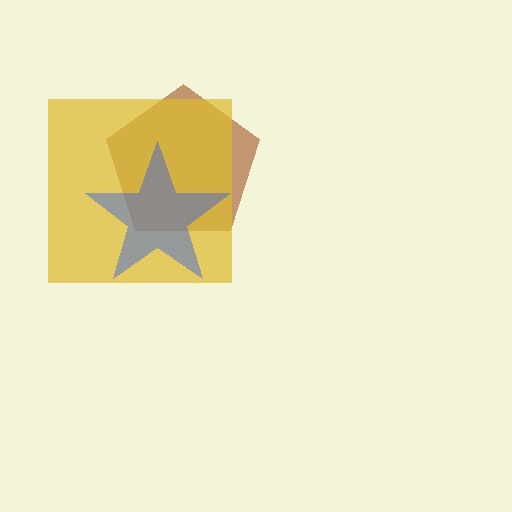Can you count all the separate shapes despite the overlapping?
Yes, there are 3 separate shapes.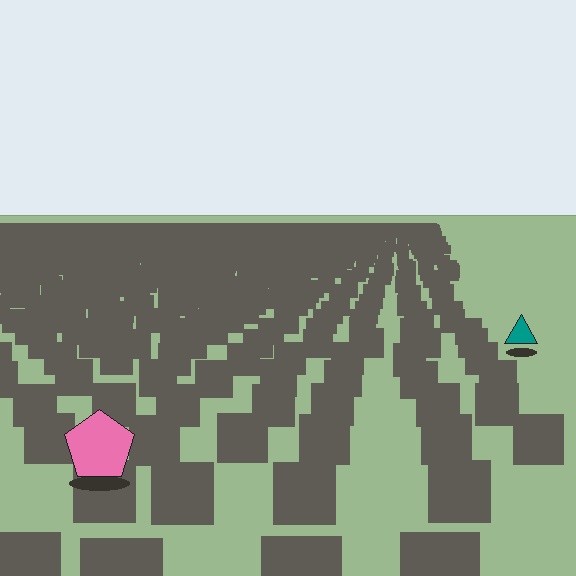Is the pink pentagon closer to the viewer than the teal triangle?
Yes. The pink pentagon is closer — you can tell from the texture gradient: the ground texture is coarser near it.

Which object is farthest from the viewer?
The teal triangle is farthest from the viewer. It appears smaller and the ground texture around it is denser.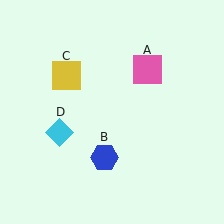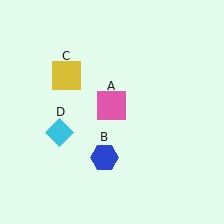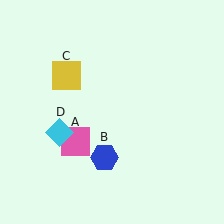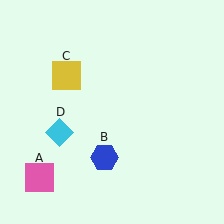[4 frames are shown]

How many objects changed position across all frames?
1 object changed position: pink square (object A).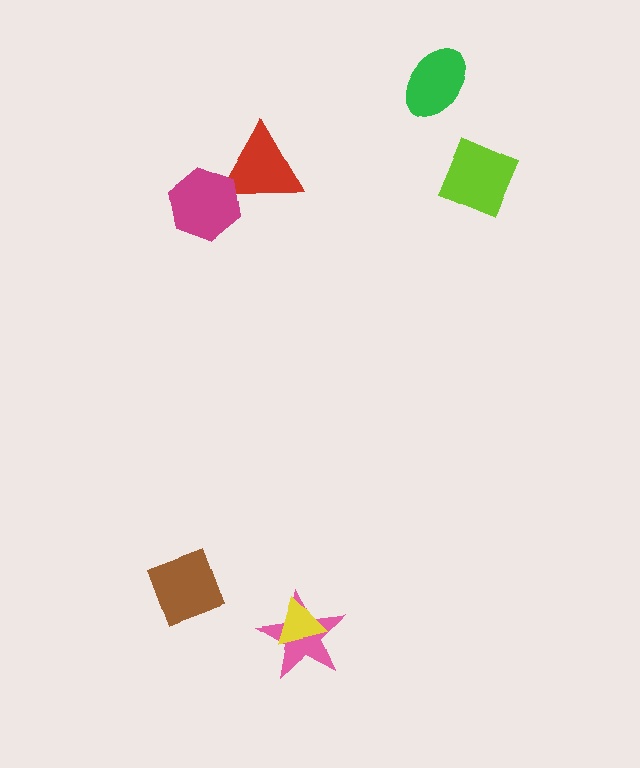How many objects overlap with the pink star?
1 object overlaps with the pink star.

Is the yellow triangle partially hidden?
No, no other shape covers it.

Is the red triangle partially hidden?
Yes, it is partially covered by another shape.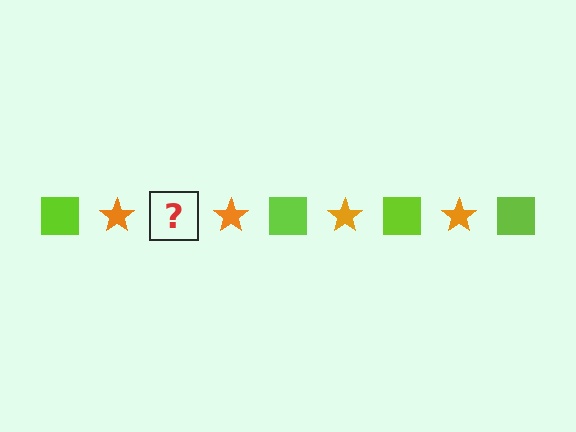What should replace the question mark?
The question mark should be replaced with a lime square.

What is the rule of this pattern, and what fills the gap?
The rule is that the pattern alternates between lime square and orange star. The gap should be filled with a lime square.